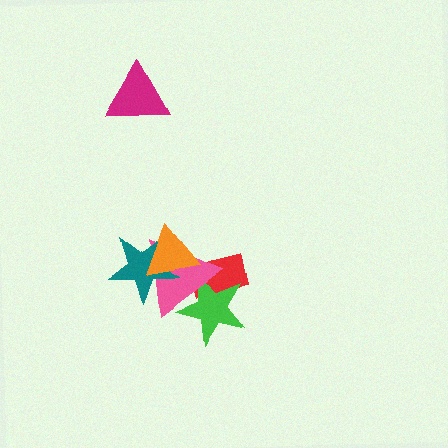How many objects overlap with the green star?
2 objects overlap with the green star.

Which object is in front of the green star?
The pink triangle is in front of the green star.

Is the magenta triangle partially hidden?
No, no other shape covers it.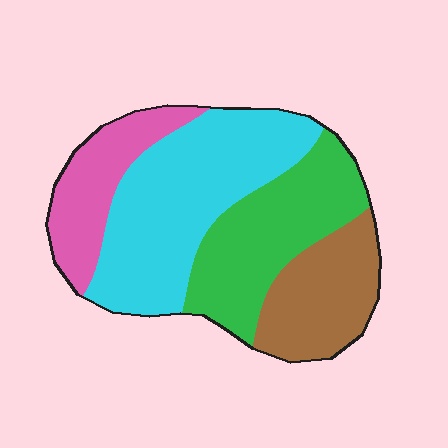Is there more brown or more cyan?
Cyan.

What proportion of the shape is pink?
Pink takes up about one sixth (1/6) of the shape.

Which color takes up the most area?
Cyan, at roughly 40%.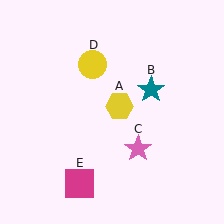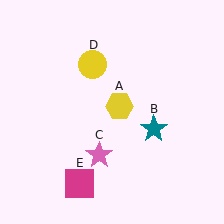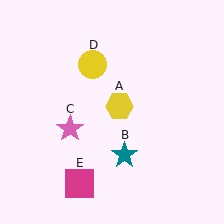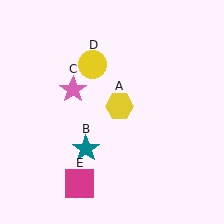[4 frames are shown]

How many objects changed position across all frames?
2 objects changed position: teal star (object B), pink star (object C).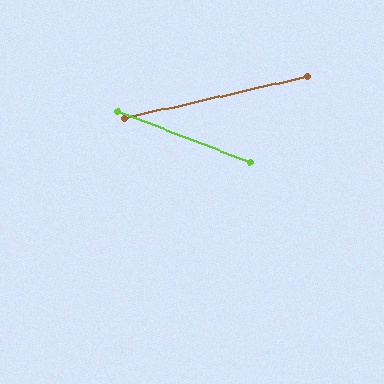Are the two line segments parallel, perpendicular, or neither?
Neither parallel nor perpendicular — they differ by about 34°.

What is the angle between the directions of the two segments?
Approximately 34 degrees.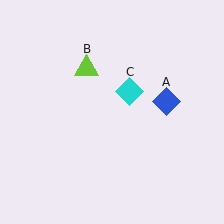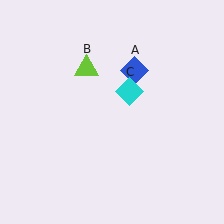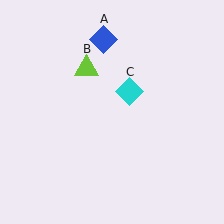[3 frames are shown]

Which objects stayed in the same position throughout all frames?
Lime triangle (object B) and cyan diamond (object C) remained stationary.